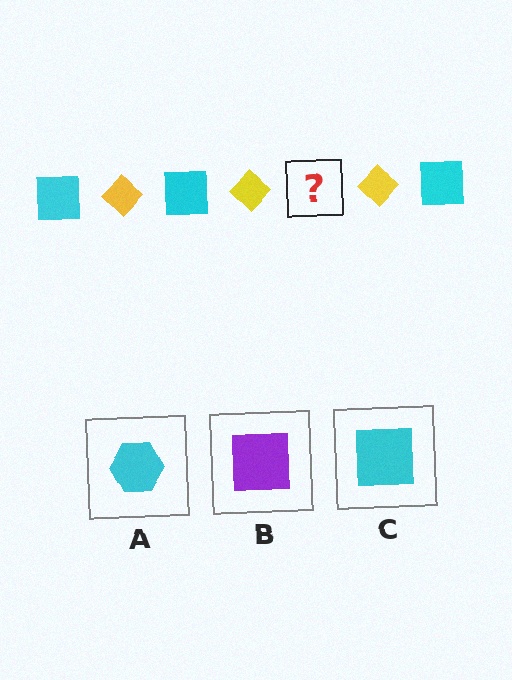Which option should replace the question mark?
Option C.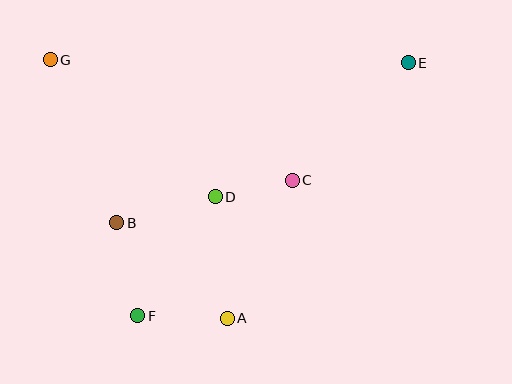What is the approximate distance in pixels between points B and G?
The distance between B and G is approximately 176 pixels.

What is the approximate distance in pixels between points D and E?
The distance between D and E is approximately 235 pixels.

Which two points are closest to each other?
Points C and D are closest to each other.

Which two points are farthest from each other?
Points E and F are farthest from each other.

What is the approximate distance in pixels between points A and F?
The distance between A and F is approximately 90 pixels.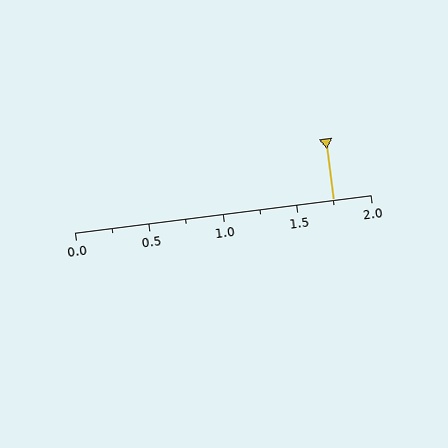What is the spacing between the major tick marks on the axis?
The major ticks are spaced 0.5 apart.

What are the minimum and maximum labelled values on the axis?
The axis runs from 0.0 to 2.0.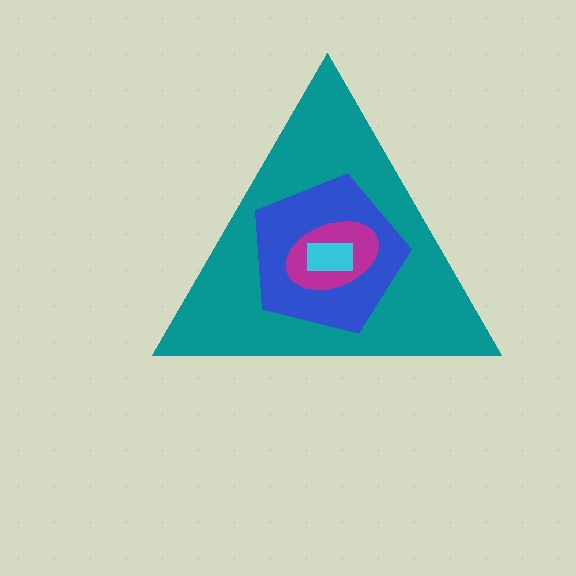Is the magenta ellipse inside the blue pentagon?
Yes.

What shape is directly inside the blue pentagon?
The magenta ellipse.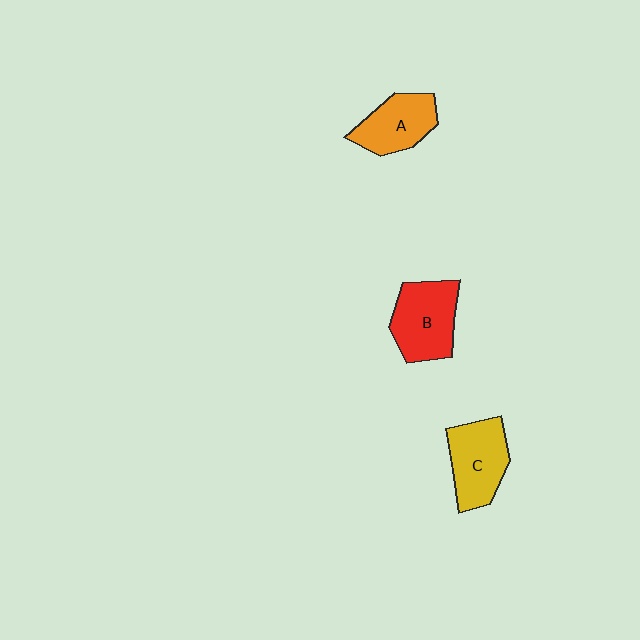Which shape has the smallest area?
Shape A (orange).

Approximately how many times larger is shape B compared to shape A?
Approximately 1.2 times.